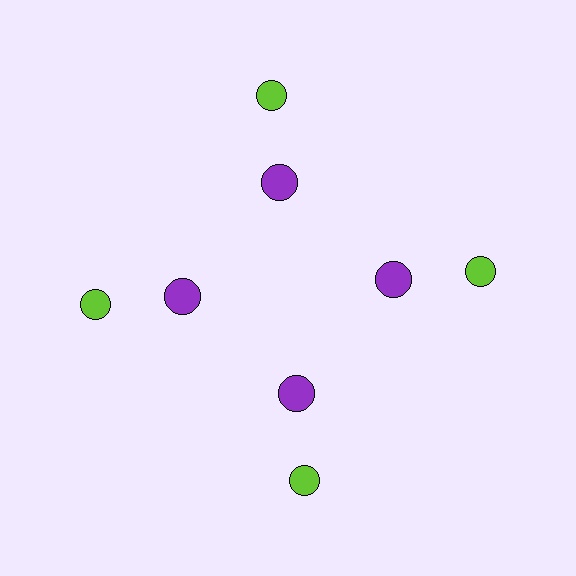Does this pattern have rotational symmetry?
Yes, this pattern has 4-fold rotational symmetry. It looks the same after rotating 90 degrees around the center.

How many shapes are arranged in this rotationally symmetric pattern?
There are 8 shapes, arranged in 4 groups of 2.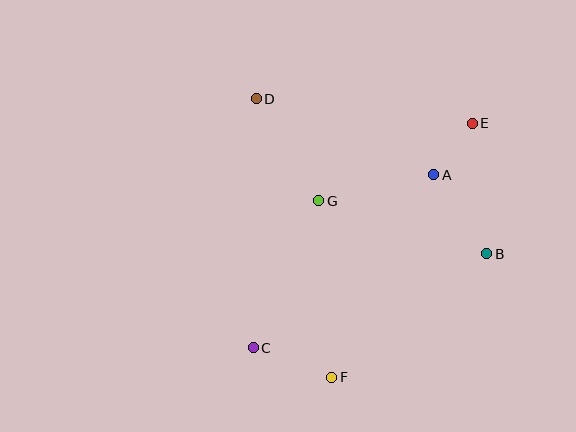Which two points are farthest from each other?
Points C and E are farthest from each other.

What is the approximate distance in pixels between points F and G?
The distance between F and G is approximately 177 pixels.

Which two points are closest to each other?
Points A and E are closest to each other.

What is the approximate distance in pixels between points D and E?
The distance between D and E is approximately 217 pixels.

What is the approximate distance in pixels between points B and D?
The distance between B and D is approximately 278 pixels.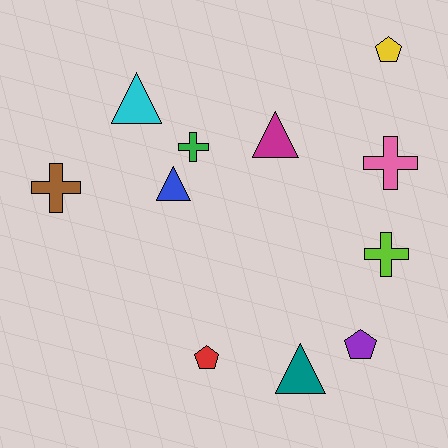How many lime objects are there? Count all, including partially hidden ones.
There is 1 lime object.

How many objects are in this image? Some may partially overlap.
There are 11 objects.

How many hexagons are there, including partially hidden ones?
There are no hexagons.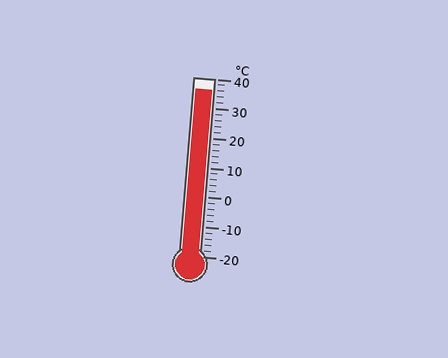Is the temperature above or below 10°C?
The temperature is above 10°C.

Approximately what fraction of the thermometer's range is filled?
The thermometer is filled to approximately 95% of its range.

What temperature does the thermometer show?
The thermometer shows approximately 36°C.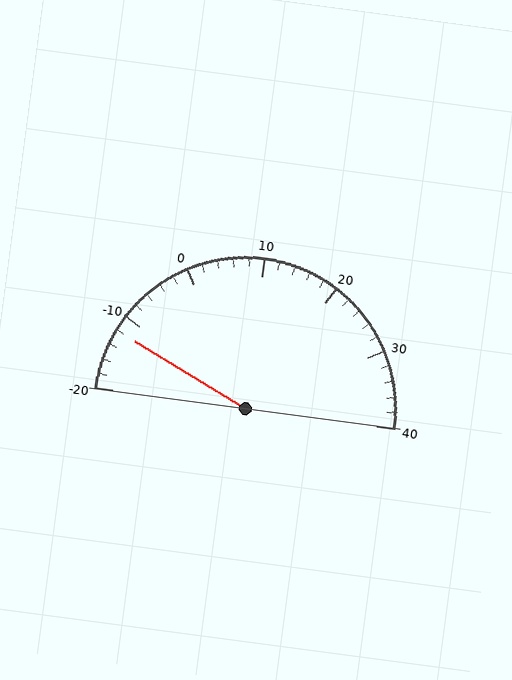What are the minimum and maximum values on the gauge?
The gauge ranges from -20 to 40.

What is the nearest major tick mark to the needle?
The nearest major tick mark is -10.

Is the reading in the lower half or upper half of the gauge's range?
The reading is in the lower half of the range (-20 to 40).